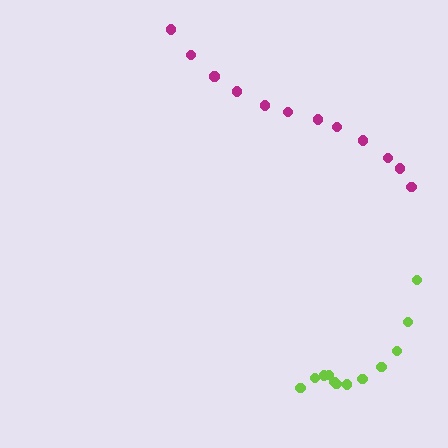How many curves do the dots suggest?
There are 2 distinct paths.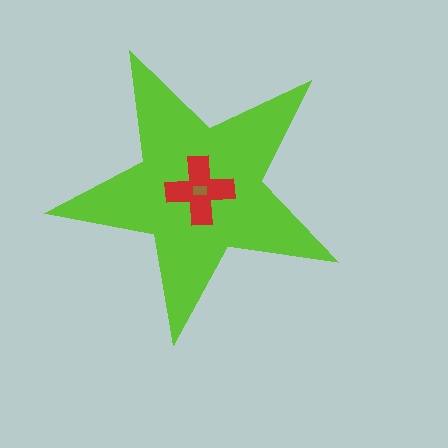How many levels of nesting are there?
3.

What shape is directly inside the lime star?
The red cross.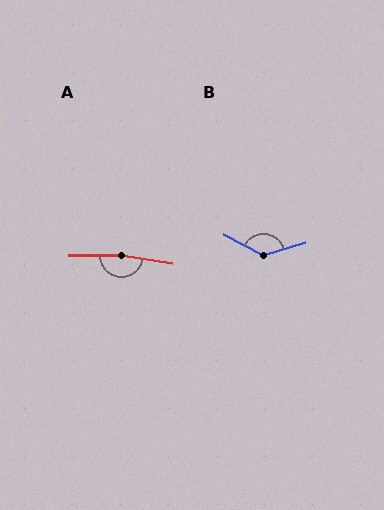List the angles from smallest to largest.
B (135°), A (170°).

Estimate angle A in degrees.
Approximately 170 degrees.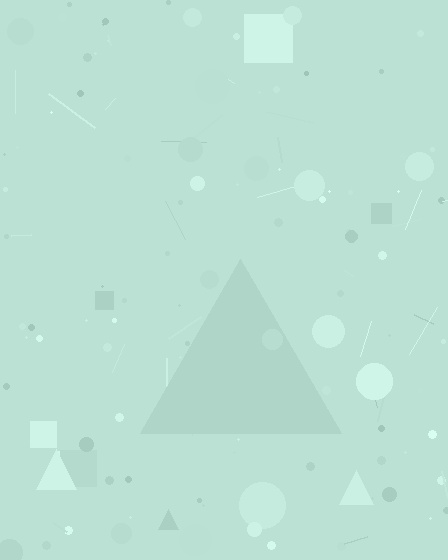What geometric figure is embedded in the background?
A triangle is embedded in the background.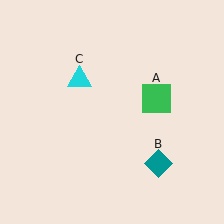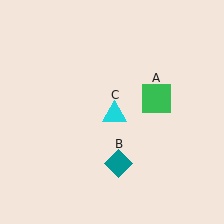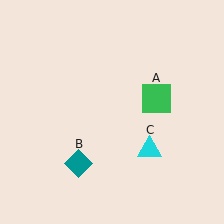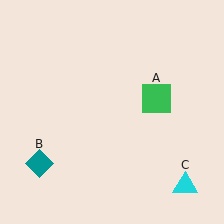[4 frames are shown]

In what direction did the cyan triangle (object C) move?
The cyan triangle (object C) moved down and to the right.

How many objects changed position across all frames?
2 objects changed position: teal diamond (object B), cyan triangle (object C).